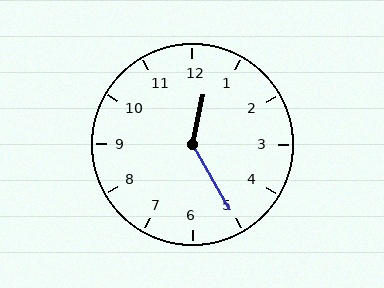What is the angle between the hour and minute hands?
Approximately 138 degrees.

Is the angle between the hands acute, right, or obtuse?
It is obtuse.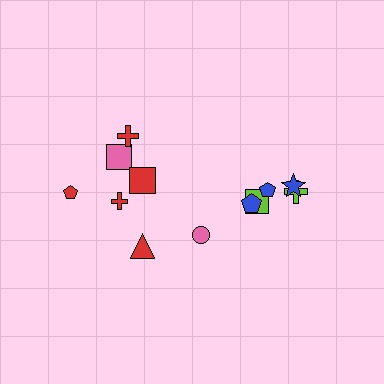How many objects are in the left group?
There are 7 objects.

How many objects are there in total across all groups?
There are 12 objects.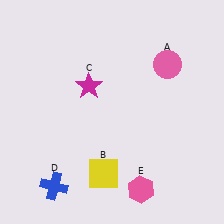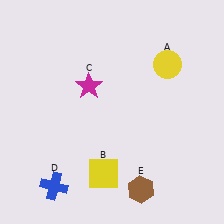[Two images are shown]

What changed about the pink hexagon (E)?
In Image 1, E is pink. In Image 2, it changed to brown.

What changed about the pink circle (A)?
In Image 1, A is pink. In Image 2, it changed to yellow.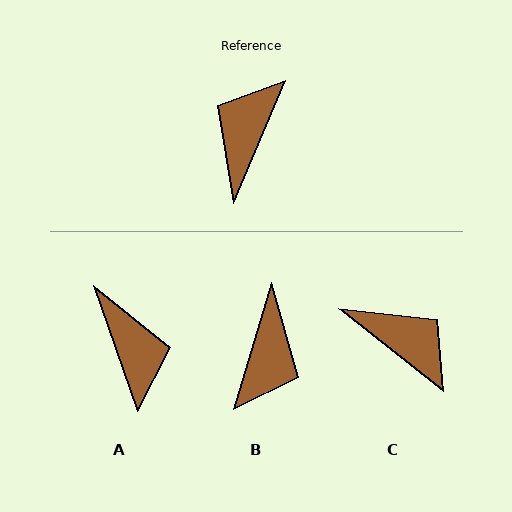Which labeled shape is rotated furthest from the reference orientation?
B, about 174 degrees away.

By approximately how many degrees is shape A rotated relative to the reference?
Approximately 138 degrees clockwise.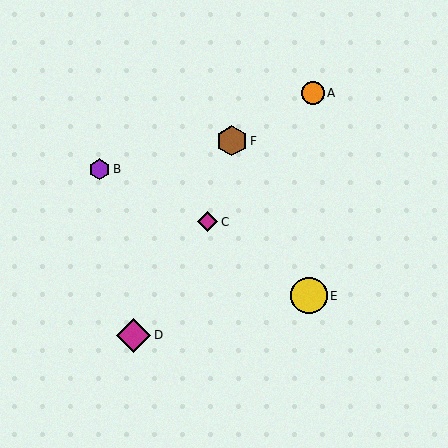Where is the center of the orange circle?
The center of the orange circle is at (313, 93).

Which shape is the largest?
The yellow circle (labeled E) is the largest.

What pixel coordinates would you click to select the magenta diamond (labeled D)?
Click at (134, 335) to select the magenta diamond D.